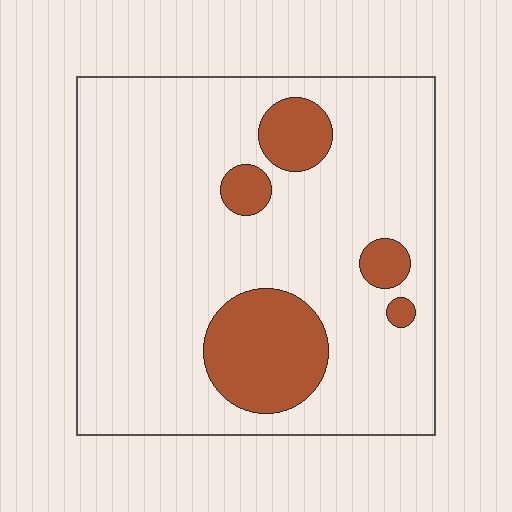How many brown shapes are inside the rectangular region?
5.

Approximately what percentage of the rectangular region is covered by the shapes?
Approximately 15%.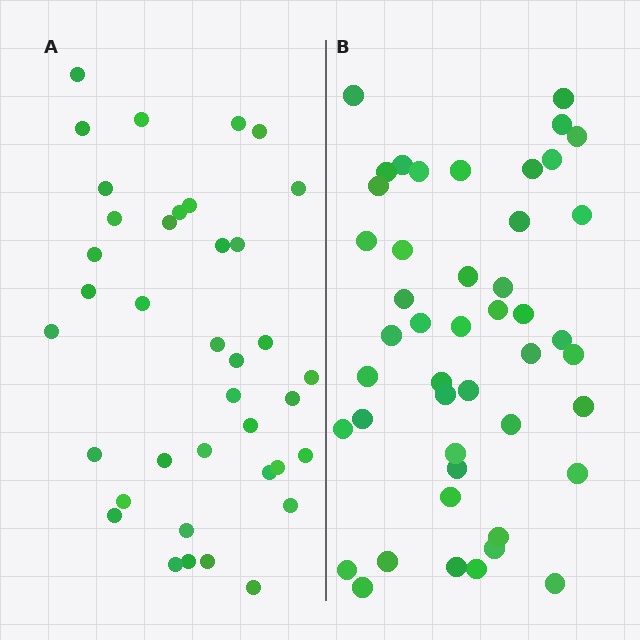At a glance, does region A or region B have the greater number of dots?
Region B (the right region) has more dots.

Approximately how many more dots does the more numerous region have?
Region B has roughly 8 or so more dots than region A.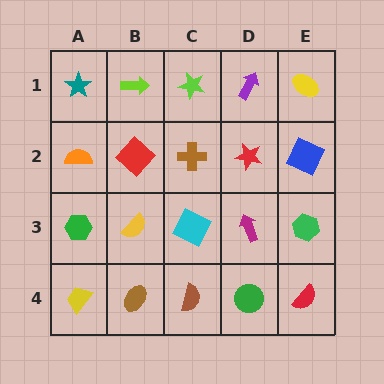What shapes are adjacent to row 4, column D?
A magenta arrow (row 3, column D), a brown semicircle (row 4, column C), a red semicircle (row 4, column E).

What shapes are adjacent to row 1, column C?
A brown cross (row 2, column C), a lime arrow (row 1, column B), a purple arrow (row 1, column D).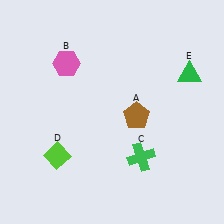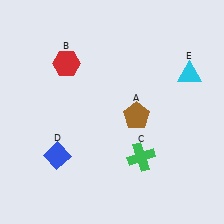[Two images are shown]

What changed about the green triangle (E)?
In Image 1, E is green. In Image 2, it changed to cyan.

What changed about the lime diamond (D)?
In Image 1, D is lime. In Image 2, it changed to blue.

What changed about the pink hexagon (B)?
In Image 1, B is pink. In Image 2, it changed to red.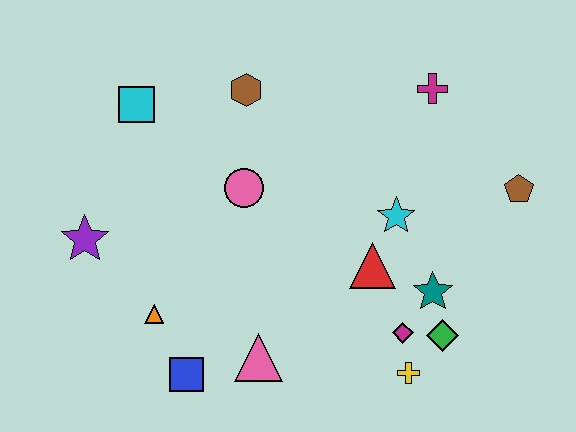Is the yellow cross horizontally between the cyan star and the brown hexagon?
No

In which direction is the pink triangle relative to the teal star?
The pink triangle is to the left of the teal star.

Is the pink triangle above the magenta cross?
No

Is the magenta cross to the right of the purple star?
Yes